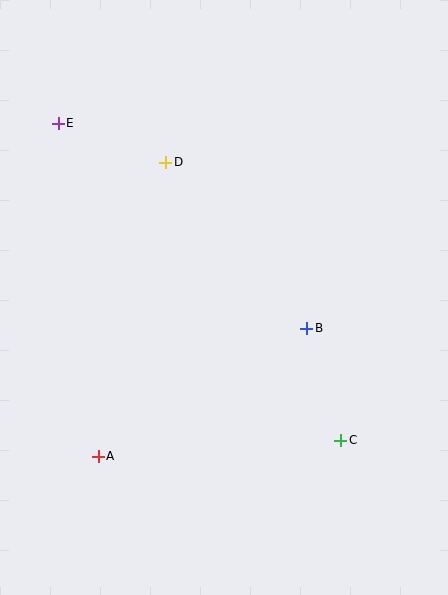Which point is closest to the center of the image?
Point B at (307, 328) is closest to the center.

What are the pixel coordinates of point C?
Point C is at (341, 440).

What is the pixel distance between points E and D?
The distance between E and D is 115 pixels.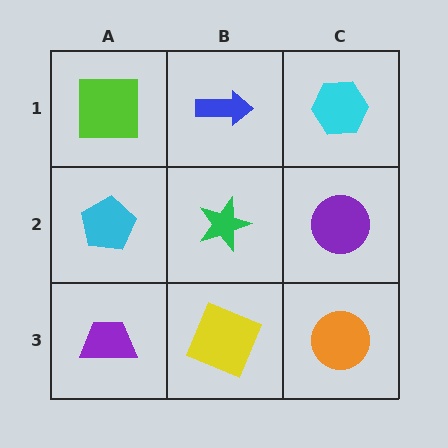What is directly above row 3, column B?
A green star.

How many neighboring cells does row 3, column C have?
2.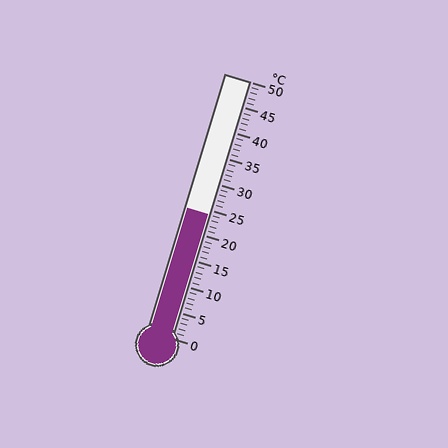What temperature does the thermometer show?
The thermometer shows approximately 24°C.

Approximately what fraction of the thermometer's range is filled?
The thermometer is filled to approximately 50% of its range.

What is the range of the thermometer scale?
The thermometer scale ranges from 0°C to 50°C.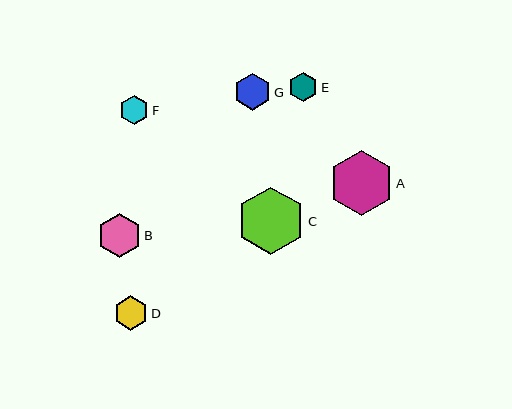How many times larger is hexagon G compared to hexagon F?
Hexagon G is approximately 1.3 times the size of hexagon F.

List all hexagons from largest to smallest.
From largest to smallest: C, A, B, G, D, E, F.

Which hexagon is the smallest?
Hexagon F is the smallest with a size of approximately 29 pixels.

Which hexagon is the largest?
Hexagon C is the largest with a size of approximately 68 pixels.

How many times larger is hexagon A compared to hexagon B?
Hexagon A is approximately 1.5 times the size of hexagon B.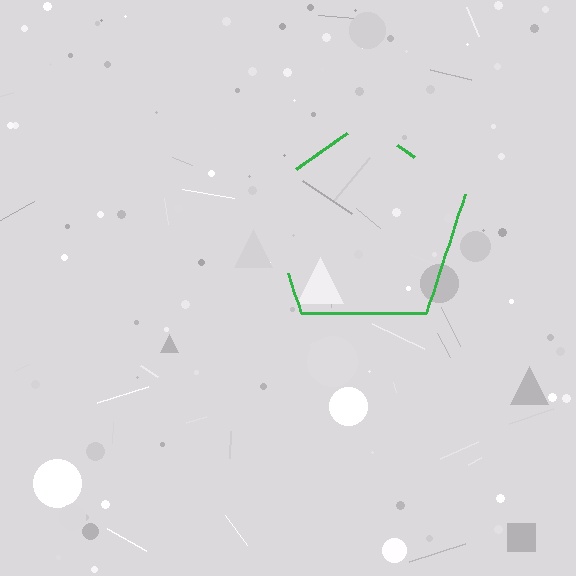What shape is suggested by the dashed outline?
The dashed outline suggests a pentagon.